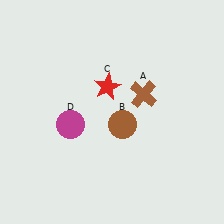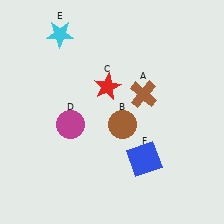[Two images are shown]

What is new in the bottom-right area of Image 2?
A blue square (F) was added in the bottom-right area of Image 2.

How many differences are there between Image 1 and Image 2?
There are 2 differences between the two images.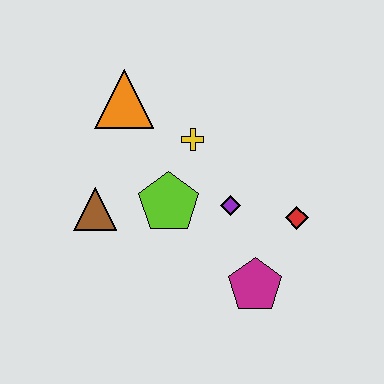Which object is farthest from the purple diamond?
The orange triangle is farthest from the purple diamond.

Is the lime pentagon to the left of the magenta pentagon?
Yes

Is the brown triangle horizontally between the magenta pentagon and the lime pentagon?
No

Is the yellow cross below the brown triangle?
No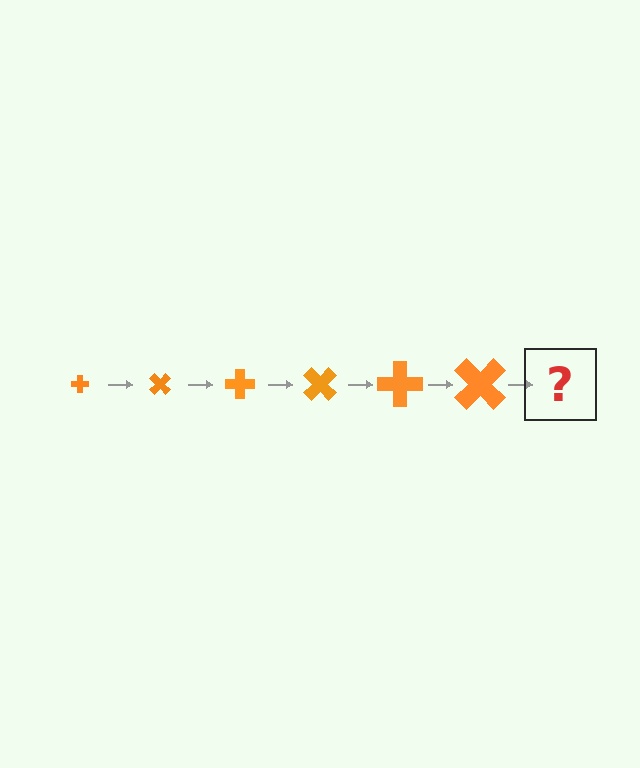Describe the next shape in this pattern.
It should be a cross, larger than the previous one and rotated 270 degrees from the start.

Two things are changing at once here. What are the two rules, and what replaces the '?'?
The two rules are that the cross grows larger each step and it rotates 45 degrees each step. The '?' should be a cross, larger than the previous one and rotated 270 degrees from the start.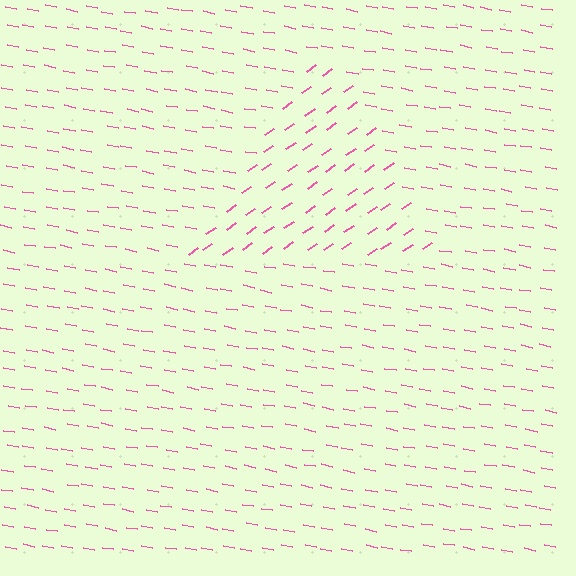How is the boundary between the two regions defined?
The boundary is defined purely by a change in line orientation (approximately 45 degrees difference). All lines are the same color and thickness.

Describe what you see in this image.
The image is filled with small pink line segments. A triangle region in the image has lines oriented differently from the surrounding lines, creating a visible texture boundary.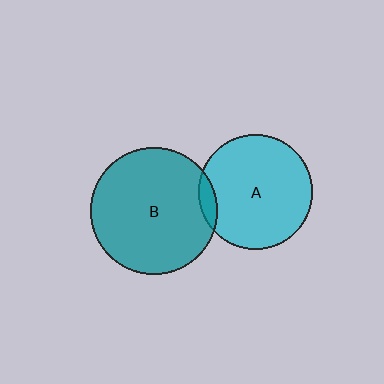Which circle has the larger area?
Circle B (teal).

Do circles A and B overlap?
Yes.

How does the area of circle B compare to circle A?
Approximately 1.2 times.